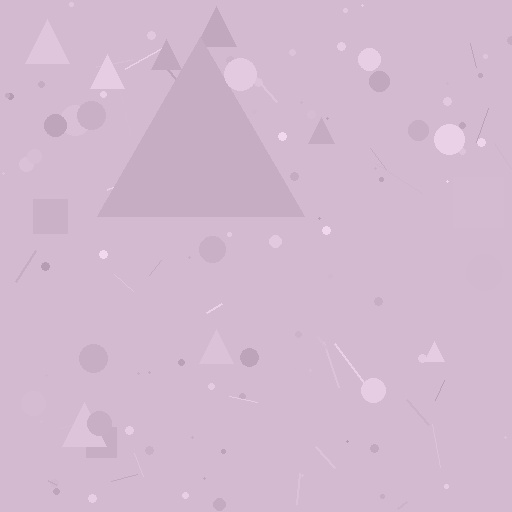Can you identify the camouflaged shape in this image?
The camouflaged shape is a triangle.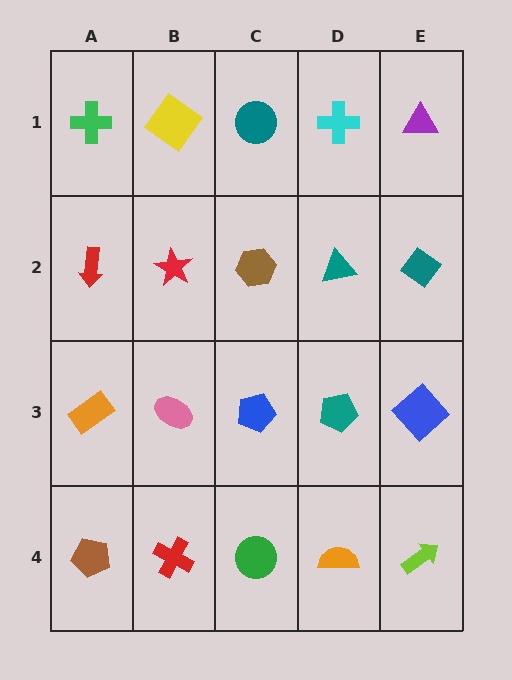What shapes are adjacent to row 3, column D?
A teal triangle (row 2, column D), an orange semicircle (row 4, column D), a blue pentagon (row 3, column C), a blue diamond (row 3, column E).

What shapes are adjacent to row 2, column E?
A purple triangle (row 1, column E), a blue diamond (row 3, column E), a teal triangle (row 2, column D).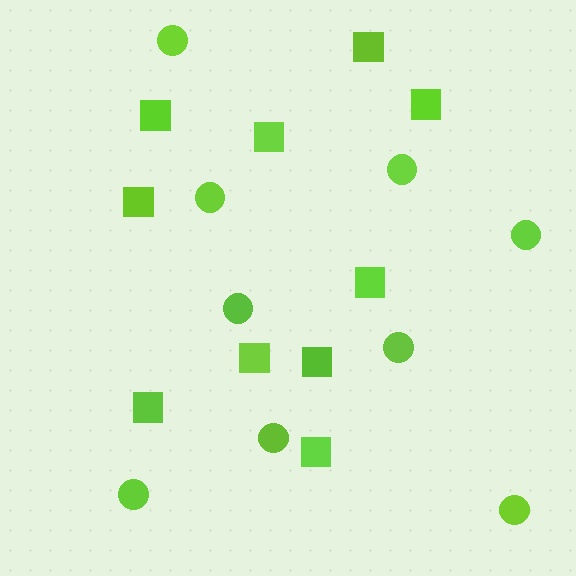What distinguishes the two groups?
There are 2 groups: one group of squares (10) and one group of circles (9).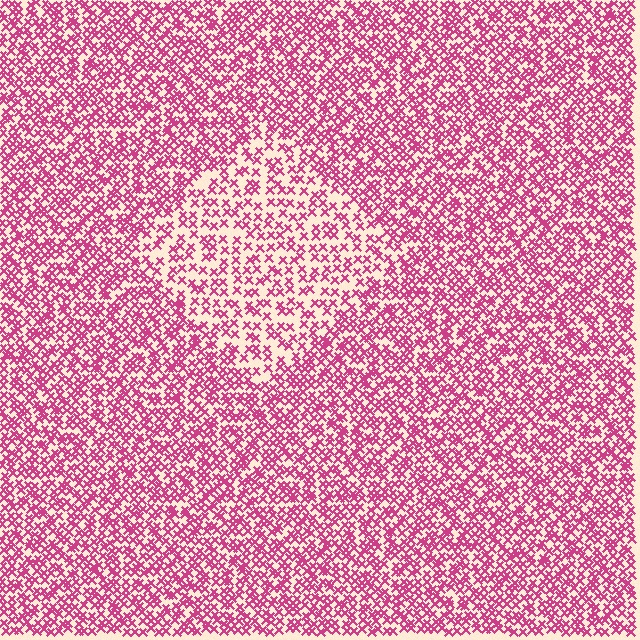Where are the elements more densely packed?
The elements are more densely packed outside the diamond boundary.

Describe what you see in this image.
The image contains small magenta elements arranged at two different densities. A diamond-shaped region is visible where the elements are less densely packed than the surrounding area.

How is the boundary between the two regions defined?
The boundary is defined by a change in element density (approximately 1.8x ratio). All elements are the same color, size, and shape.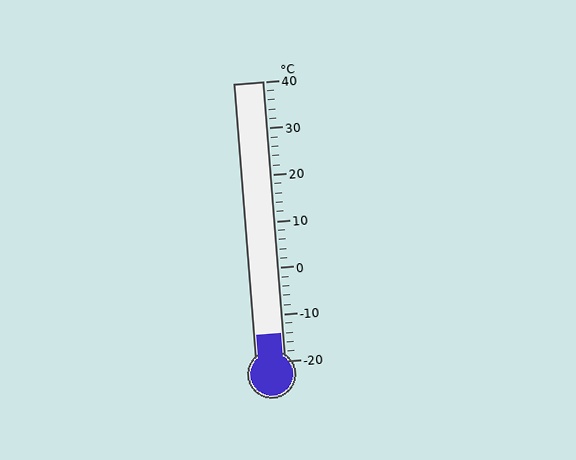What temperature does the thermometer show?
The thermometer shows approximately -14°C.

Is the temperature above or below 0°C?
The temperature is below 0°C.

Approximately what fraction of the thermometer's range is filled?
The thermometer is filled to approximately 10% of its range.